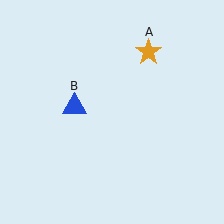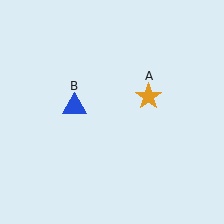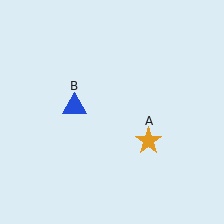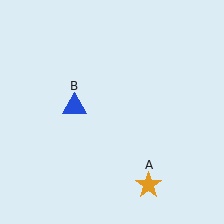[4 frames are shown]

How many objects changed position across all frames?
1 object changed position: orange star (object A).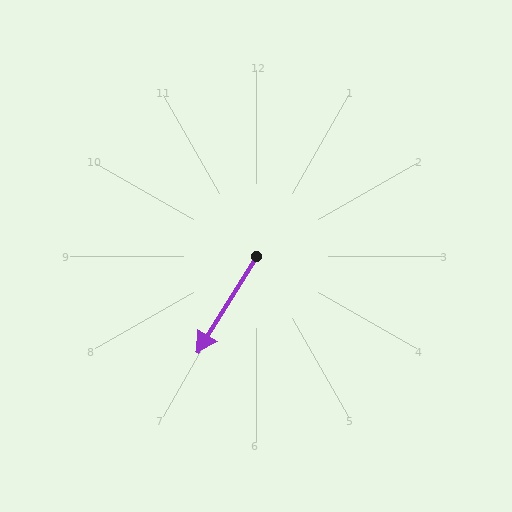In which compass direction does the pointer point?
Southwest.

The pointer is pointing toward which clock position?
Roughly 7 o'clock.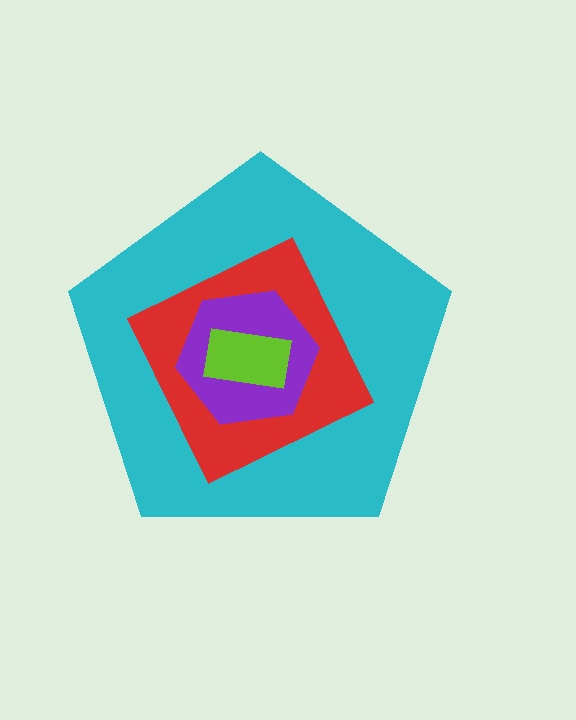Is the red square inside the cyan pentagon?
Yes.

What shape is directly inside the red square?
The purple hexagon.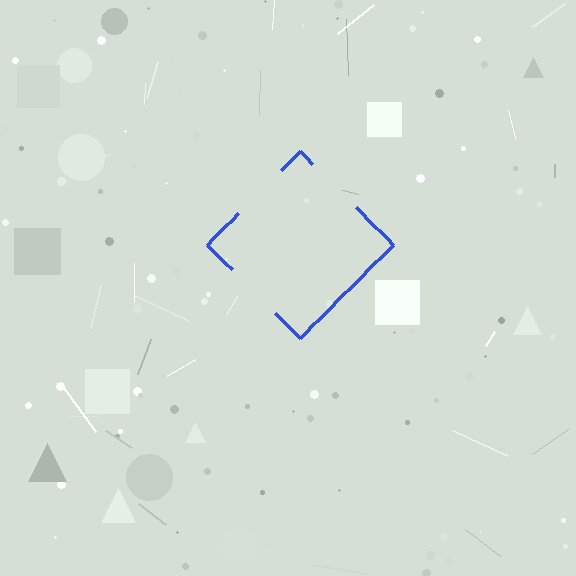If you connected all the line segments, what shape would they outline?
They would outline a diamond.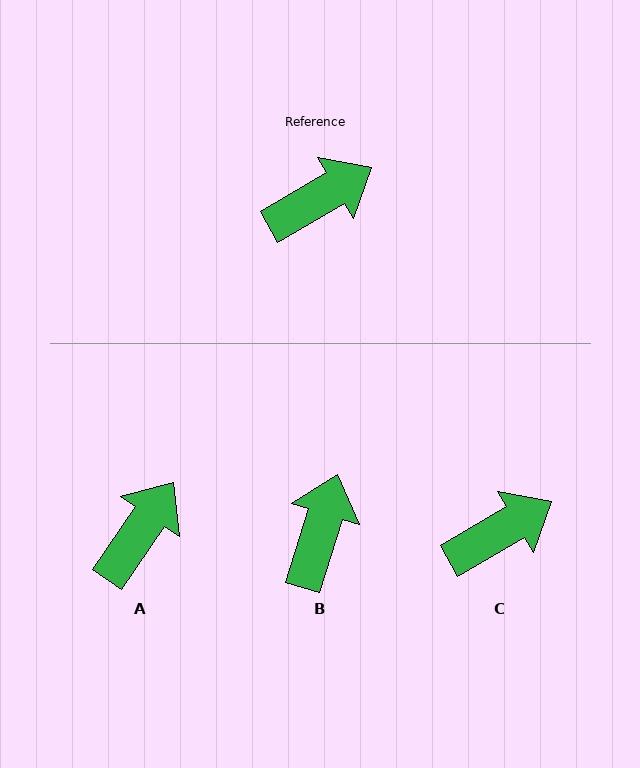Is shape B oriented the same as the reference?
No, it is off by about 43 degrees.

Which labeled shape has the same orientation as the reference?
C.